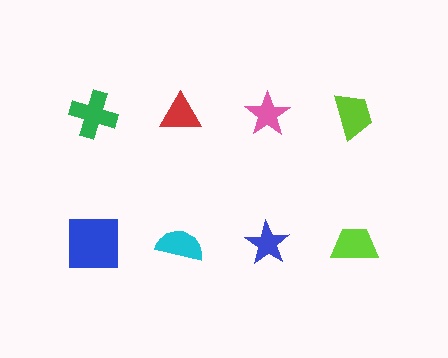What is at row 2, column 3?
A blue star.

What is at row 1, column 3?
A pink star.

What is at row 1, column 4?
A lime trapezoid.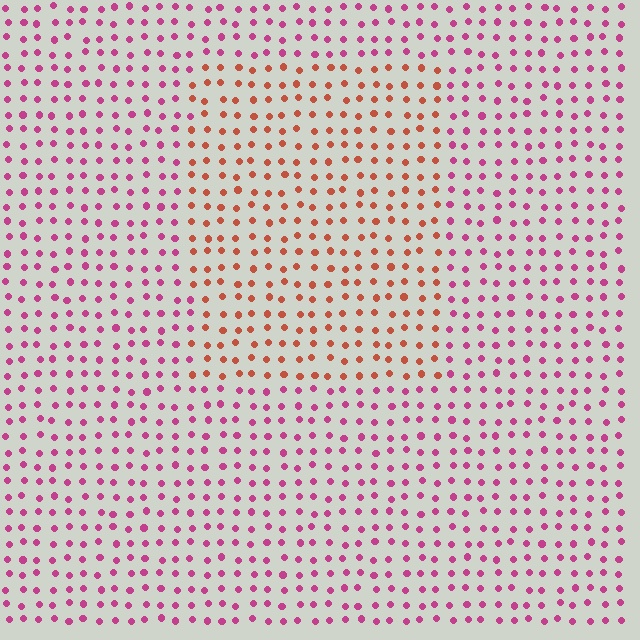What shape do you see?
I see a rectangle.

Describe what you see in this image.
The image is filled with small magenta elements in a uniform arrangement. A rectangle-shaped region is visible where the elements are tinted to a slightly different hue, forming a subtle color boundary.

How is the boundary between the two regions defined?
The boundary is defined purely by a slight shift in hue (about 45 degrees). Spacing, size, and orientation are identical on both sides.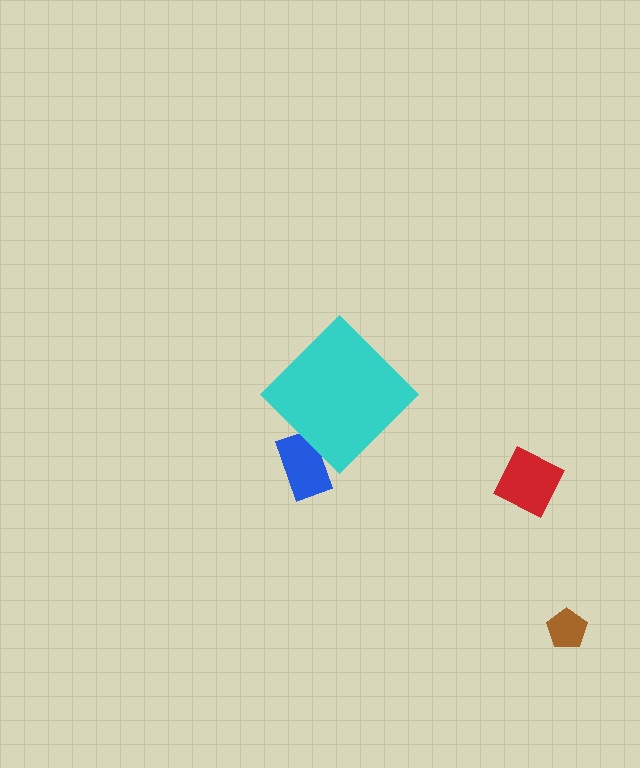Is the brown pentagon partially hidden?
No, the brown pentagon is fully visible.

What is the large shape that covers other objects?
A cyan diamond.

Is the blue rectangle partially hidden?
Yes, the blue rectangle is partially hidden behind the cyan diamond.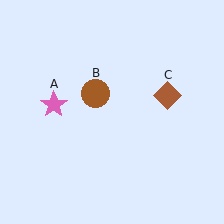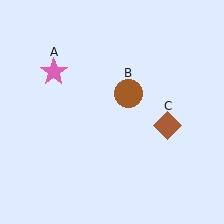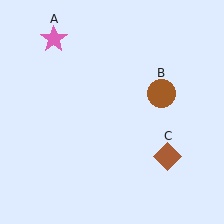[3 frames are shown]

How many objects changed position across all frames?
3 objects changed position: pink star (object A), brown circle (object B), brown diamond (object C).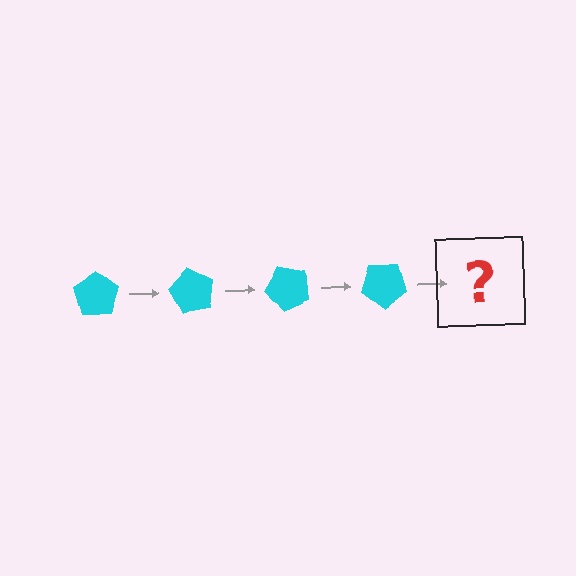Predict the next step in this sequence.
The next step is a cyan pentagon rotated 240 degrees.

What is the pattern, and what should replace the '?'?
The pattern is that the pentagon rotates 60 degrees each step. The '?' should be a cyan pentagon rotated 240 degrees.